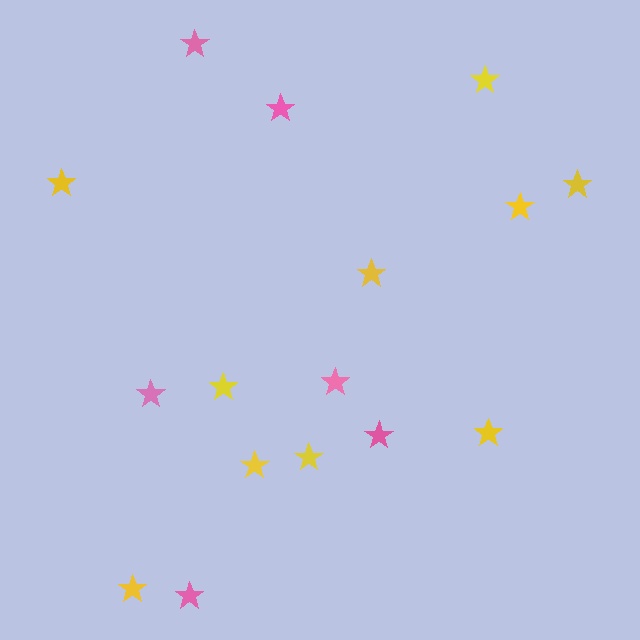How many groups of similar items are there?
There are 2 groups: one group of pink stars (6) and one group of yellow stars (10).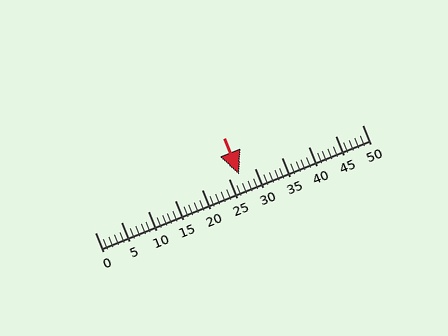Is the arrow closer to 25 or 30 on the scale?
The arrow is closer to 25.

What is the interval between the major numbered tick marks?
The major tick marks are spaced 5 units apart.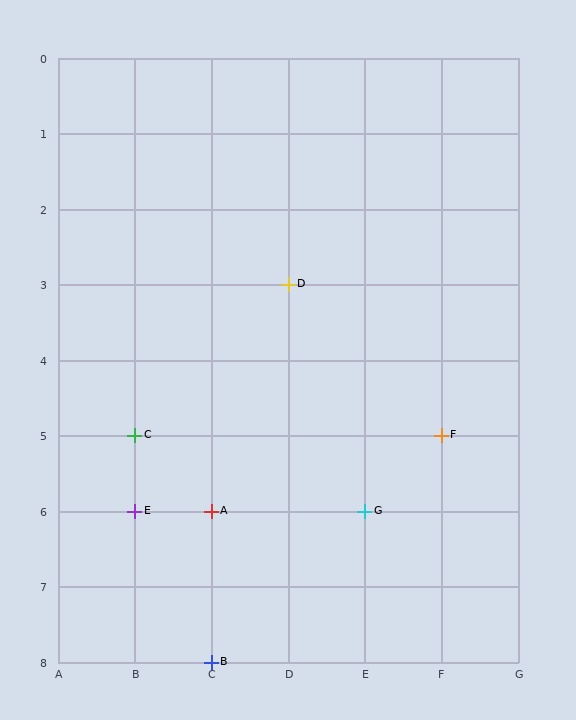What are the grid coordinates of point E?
Point E is at grid coordinates (B, 6).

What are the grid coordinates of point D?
Point D is at grid coordinates (D, 3).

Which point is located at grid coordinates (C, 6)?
Point A is at (C, 6).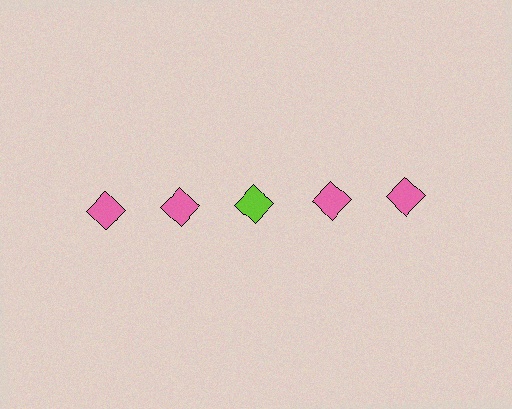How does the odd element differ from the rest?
It has a different color: lime instead of pink.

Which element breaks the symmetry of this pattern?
The lime diamond in the top row, center column breaks the symmetry. All other shapes are pink diamonds.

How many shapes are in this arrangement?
There are 5 shapes arranged in a grid pattern.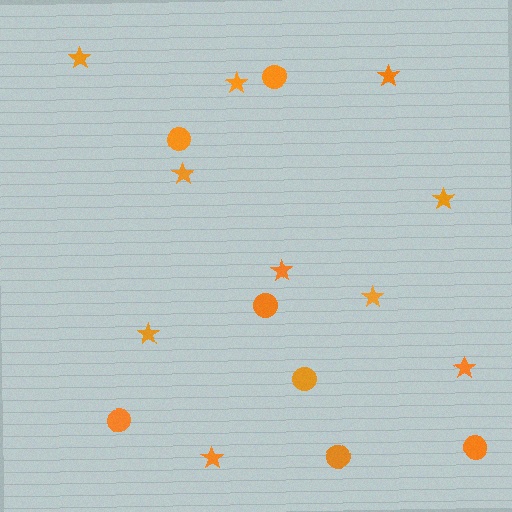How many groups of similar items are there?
There are 2 groups: one group of stars (10) and one group of circles (7).